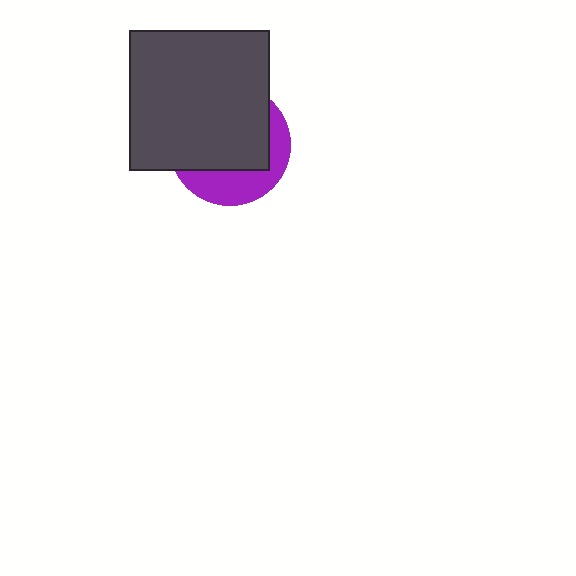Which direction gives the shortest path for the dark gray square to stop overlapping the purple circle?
Moving toward the upper-left gives the shortest separation.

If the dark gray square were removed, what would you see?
You would see the complete purple circle.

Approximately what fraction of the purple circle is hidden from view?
Roughly 66% of the purple circle is hidden behind the dark gray square.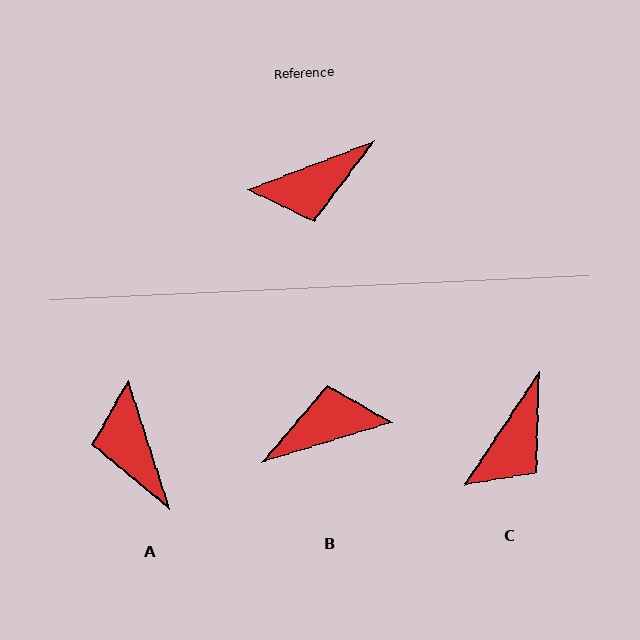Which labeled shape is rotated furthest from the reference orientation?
B, about 176 degrees away.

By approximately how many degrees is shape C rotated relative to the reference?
Approximately 36 degrees counter-clockwise.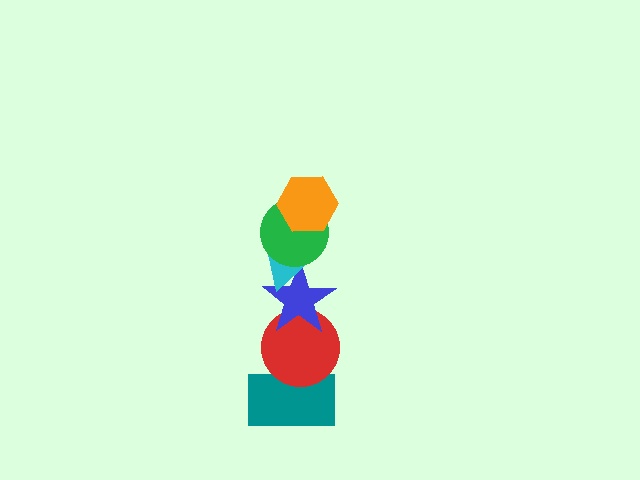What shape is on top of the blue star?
The cyan triangle is on top of the blue star.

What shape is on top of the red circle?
The blue star is on top of the red circle.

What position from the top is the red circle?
The red circle is 5th from the top.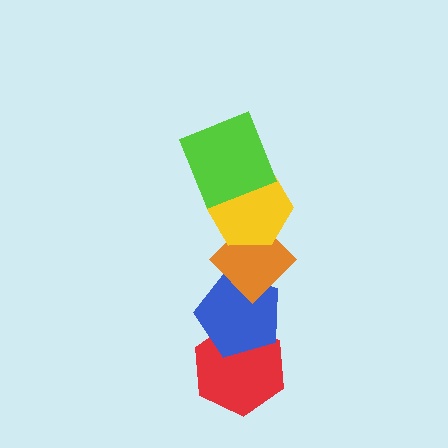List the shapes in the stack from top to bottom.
From top to bottom: the lime square, the yellow hexagon, the orange diamond, the blue pentagon, the red hexagon.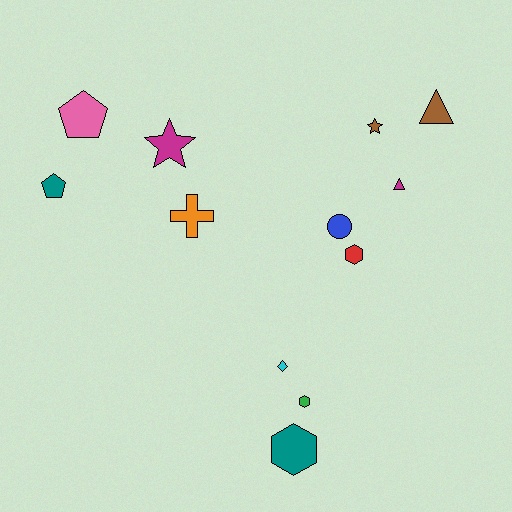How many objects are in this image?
There are 12 objects.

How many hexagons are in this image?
There are 3 hexagons.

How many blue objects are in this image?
There is 1 blue object.